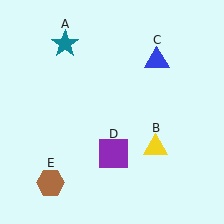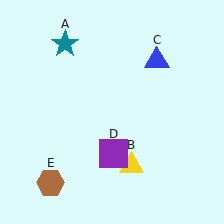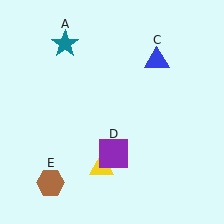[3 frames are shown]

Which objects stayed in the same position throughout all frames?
Teal star (object A) and blue triangle (object C) and purple square (object D) and brown hexagon (object E) remained stationary.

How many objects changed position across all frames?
1 object changed position: yellow triangle (object B).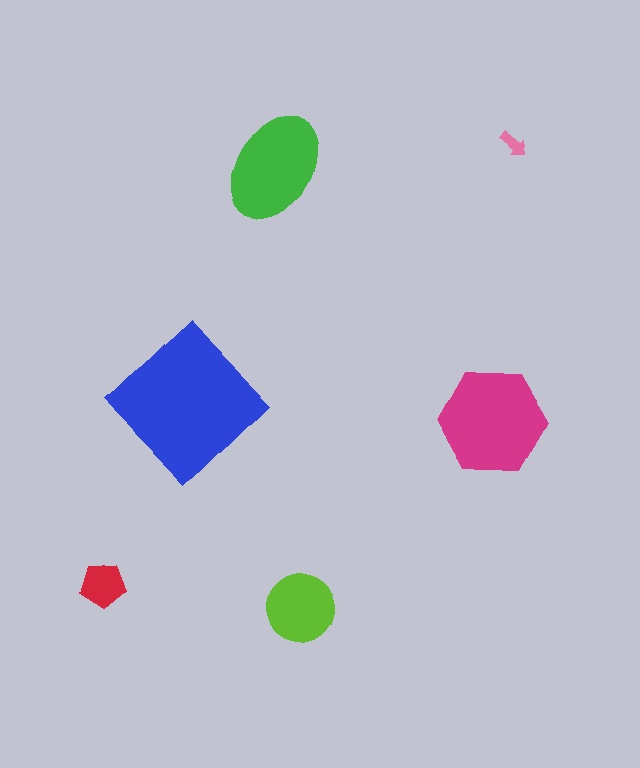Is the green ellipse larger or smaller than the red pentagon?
Larger.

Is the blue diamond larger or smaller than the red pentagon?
Larger.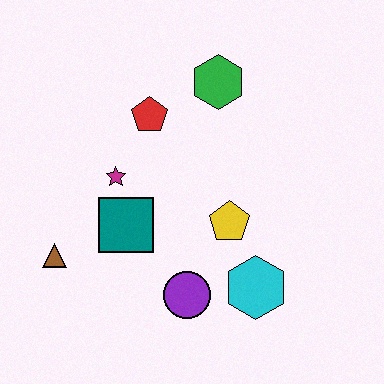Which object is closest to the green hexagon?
The red pentagon is closest to the green hexagon.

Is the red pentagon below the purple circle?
No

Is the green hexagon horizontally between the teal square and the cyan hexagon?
Yes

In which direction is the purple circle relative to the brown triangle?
The purple circle is to the right of the brown triangle.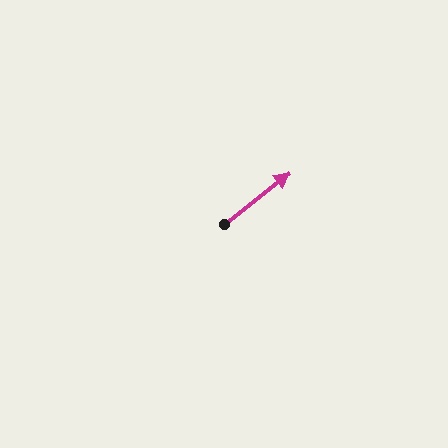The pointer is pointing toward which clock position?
Roughly 2 o'clock.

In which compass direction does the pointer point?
Northeast.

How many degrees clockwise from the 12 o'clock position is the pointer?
Approximately 52 degrees.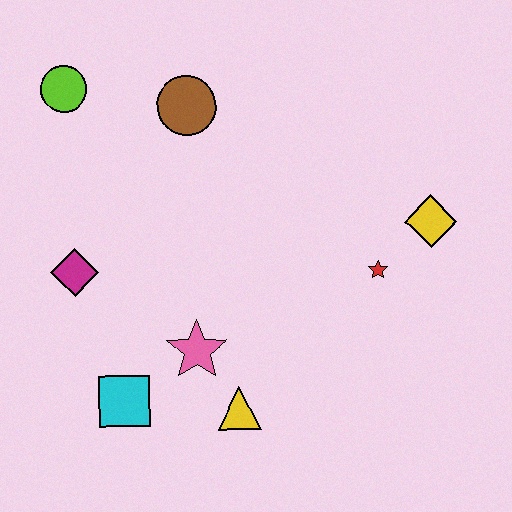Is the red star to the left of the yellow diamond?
Yes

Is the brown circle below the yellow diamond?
No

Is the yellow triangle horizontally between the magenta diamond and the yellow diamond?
Yes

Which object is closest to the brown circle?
The lime circle is closest to the brown circle.